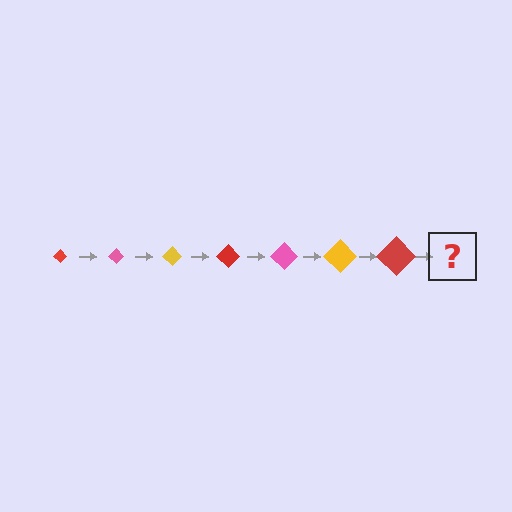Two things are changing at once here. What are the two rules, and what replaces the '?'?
The two rules are that the diamond grows larger each step and the color cycles through red, pink, and yellow. The '?' should be a pink diamond, larger than the previous one.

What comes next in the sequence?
The next element should be a pink diamond, larger than the previous one.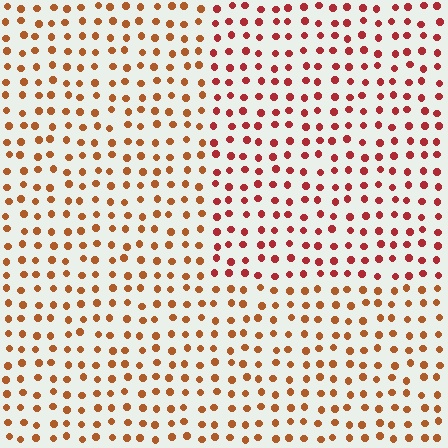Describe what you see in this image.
The image is filled with small brown elements in a uniform arrangement. A rectangle-shaped region is visible where the elements are tinted to a slightly different hue, forming a subtle color boundary.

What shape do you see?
I see a rectangle.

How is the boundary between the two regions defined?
The boundary is defined purely by a slight shift in hue (about 28 degrees). Spacing, size, and orientation are identical on both sides.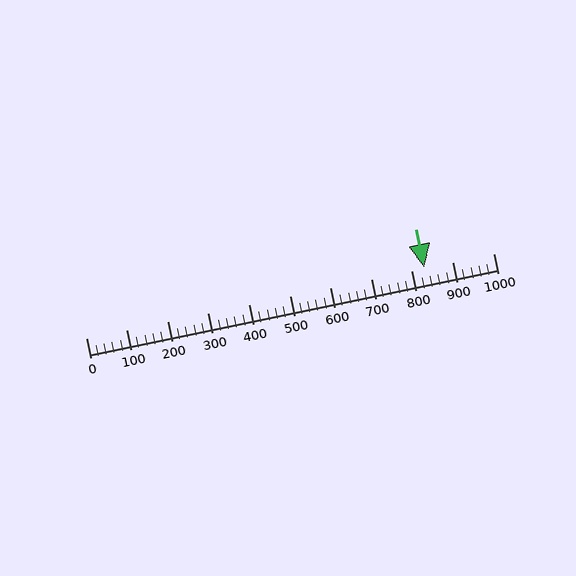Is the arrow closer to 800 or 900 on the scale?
The arrow is closer to 800.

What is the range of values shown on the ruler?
The ruler shows values from 0 to 1000.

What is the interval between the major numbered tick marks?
The major tick marks are spaced 100 units apart.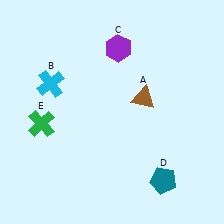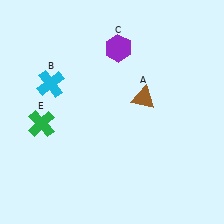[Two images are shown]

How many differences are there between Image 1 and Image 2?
There is 1 difference between the two images.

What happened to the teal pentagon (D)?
The teal pentagon (D) was removed in Image 2. It was in the bottom-right area of Image 1.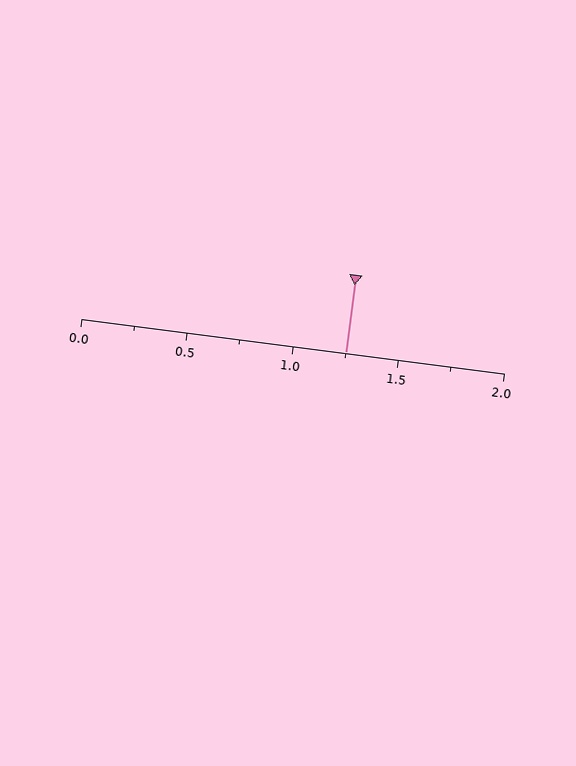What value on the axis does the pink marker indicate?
The marker indicates approximately 1.25.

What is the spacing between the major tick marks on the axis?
The major ticks are spaced 0.5 apart.